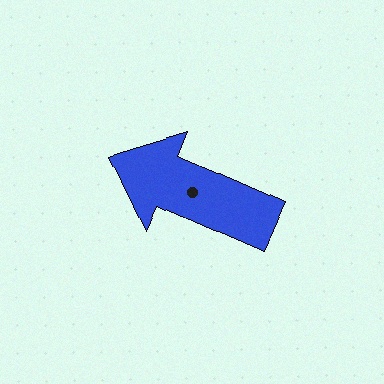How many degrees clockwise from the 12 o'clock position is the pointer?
Approximately 294 degrees.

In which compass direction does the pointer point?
Northwest.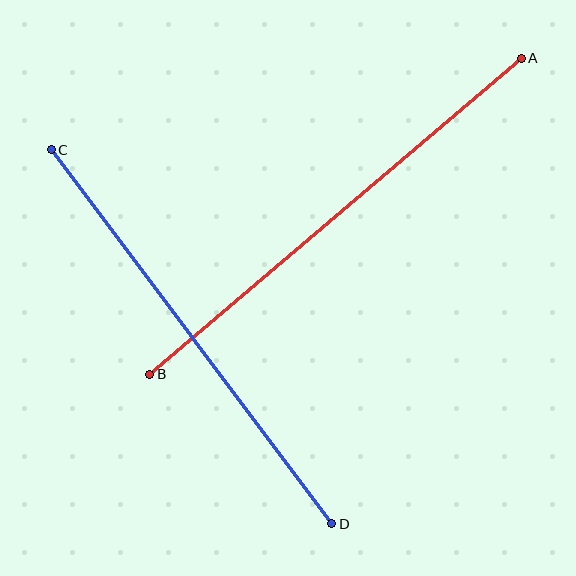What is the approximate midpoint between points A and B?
The midpoint is at approximately (336, 216) pixels.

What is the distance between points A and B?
The distance is approximately 488 pixels.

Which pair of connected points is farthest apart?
Points A and B are farthest apart.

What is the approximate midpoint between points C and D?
The midpoint is at approximately (191, 337) pixels.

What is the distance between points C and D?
The distance is approximately 467 pixels.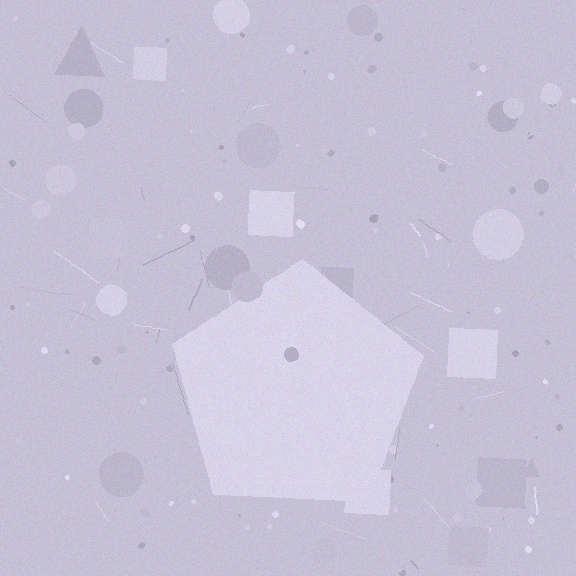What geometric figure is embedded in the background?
A pentagon is embedded in the background.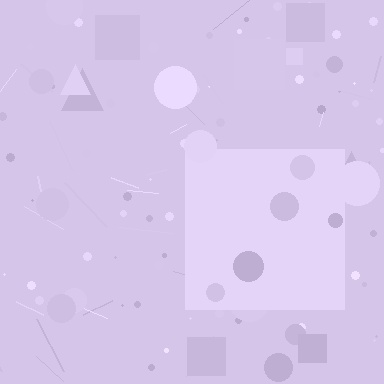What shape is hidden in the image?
A square is hidden in the image.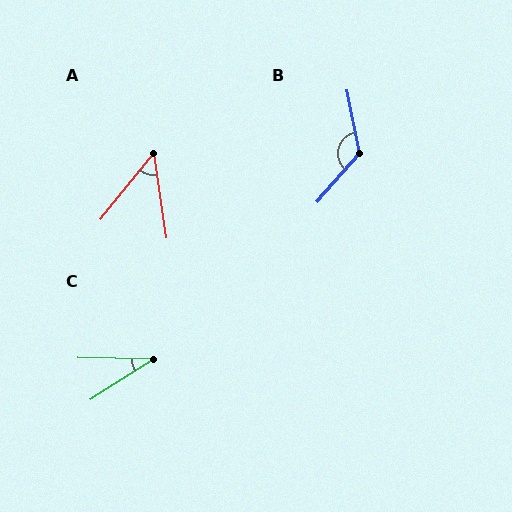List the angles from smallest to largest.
C (34°), A (47°), B (128°).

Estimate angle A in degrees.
Approximately 47 degrees.